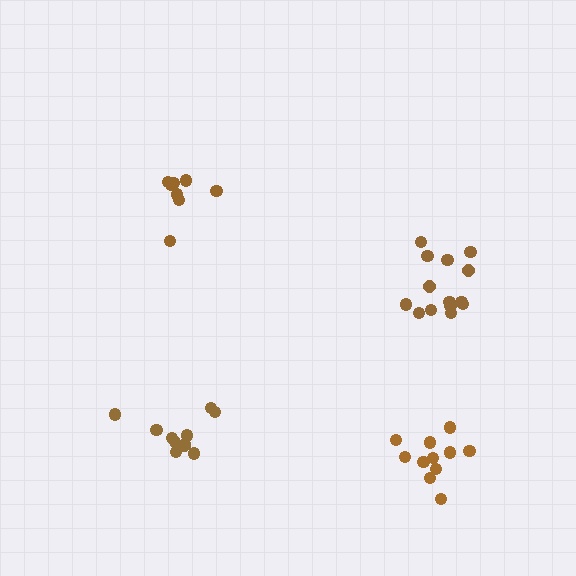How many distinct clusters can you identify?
There are 4 distinct clusters.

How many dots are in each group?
Group 1: 14 dots, Group 2: 11 dots, Group 3: 8 dots, Group 4: 11 dots (44 total).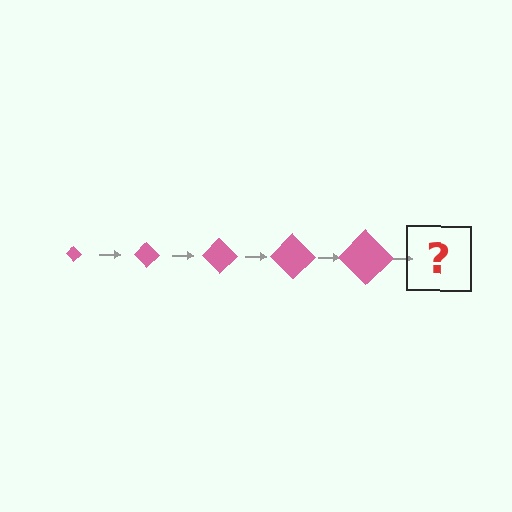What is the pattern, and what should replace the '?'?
The pattern is that the diamond gets progressively larger each step. The '?' should be a pink diamond, larger than the previous one.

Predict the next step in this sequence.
The next step is a pink diamond, larger than the previous one.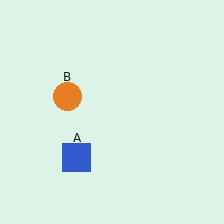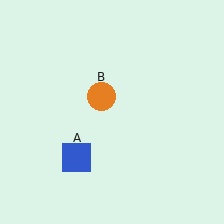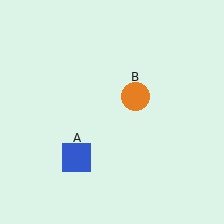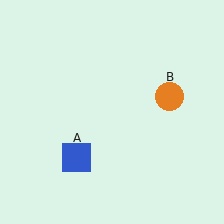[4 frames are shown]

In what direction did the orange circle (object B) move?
The orange circle (object B) moved right.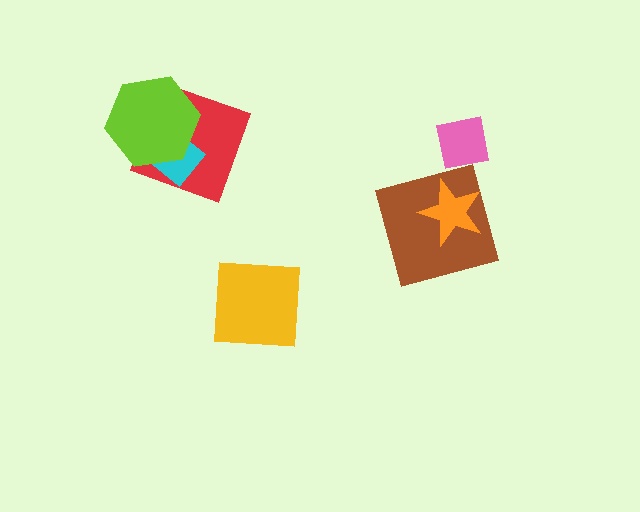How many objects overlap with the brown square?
1 object overlaps with the brown square.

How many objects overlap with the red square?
2 objects overlap with the red square.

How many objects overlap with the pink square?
0 objects overlap with the pink square.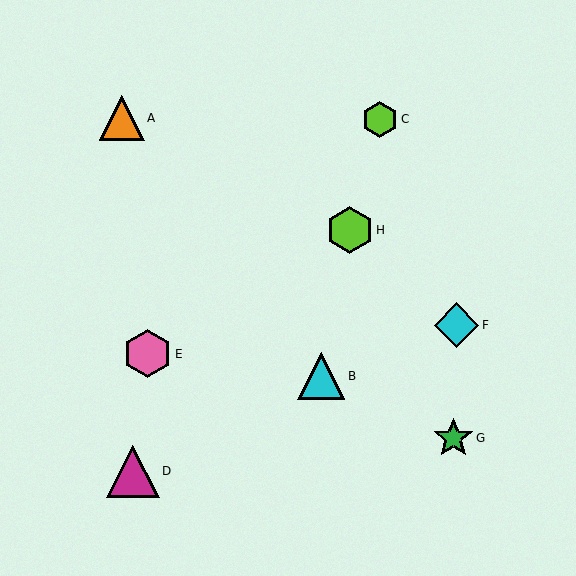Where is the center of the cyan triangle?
The center of the cyan triangle is at (321, 376).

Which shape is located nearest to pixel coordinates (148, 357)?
The pink hexagon (labeled E) at (147, 354) is nearest to that location.